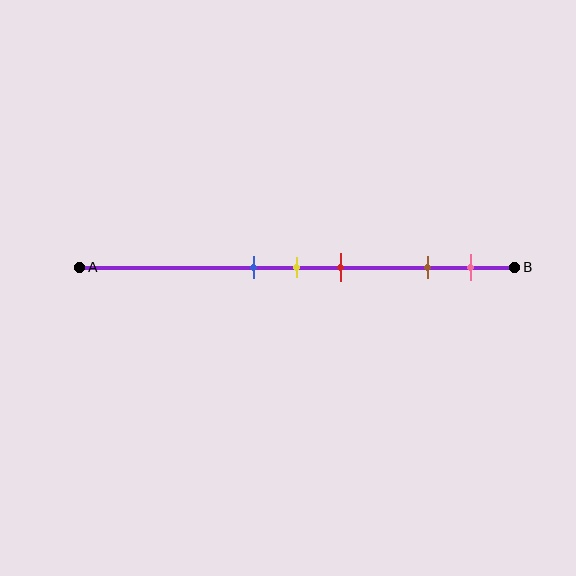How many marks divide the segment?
There are 5 marks dividing the segment.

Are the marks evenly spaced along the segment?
No, the marks are not evenly spaced.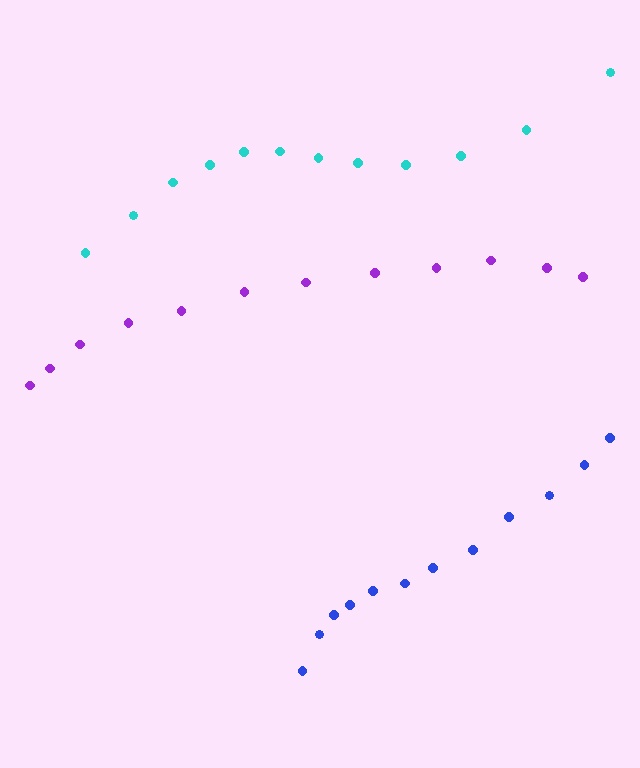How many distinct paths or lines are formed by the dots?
There are 3 distinct paths.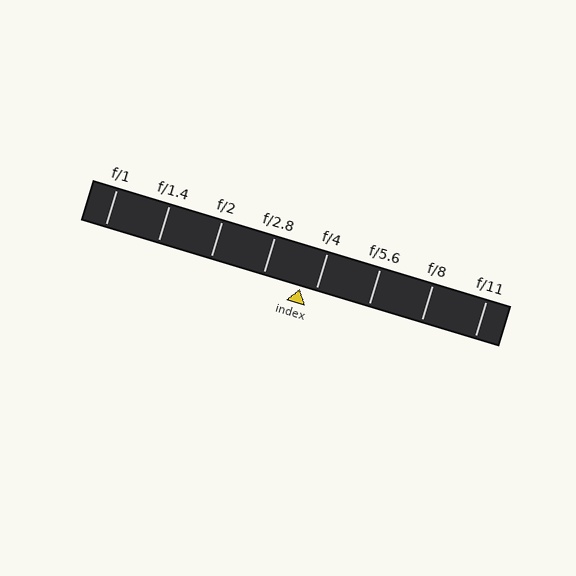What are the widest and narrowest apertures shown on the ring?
The widest aperture shown is f/1 and the narrowest is f/11.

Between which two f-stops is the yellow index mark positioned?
The index mark is between f/2.8 and f/4.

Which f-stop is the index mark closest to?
The index mark is closest to f/4.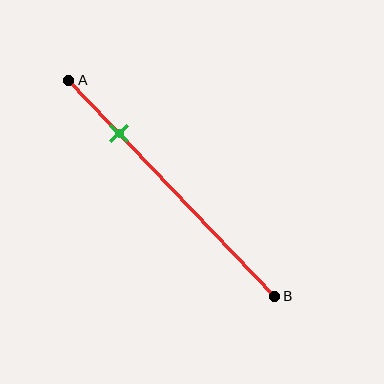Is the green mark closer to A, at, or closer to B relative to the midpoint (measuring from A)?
The green mark is closer to point A than the midpoint of segment AB.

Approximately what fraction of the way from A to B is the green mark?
The green mark is approximately 25% of the way from A to B.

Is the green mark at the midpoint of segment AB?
No, the mark is at about 25% from A, not at the 50% midpoint.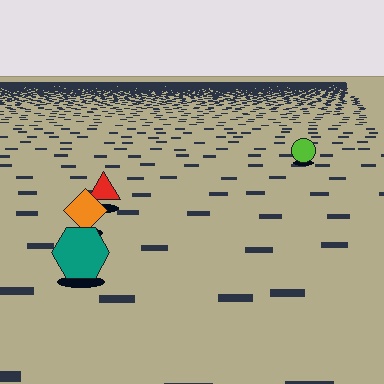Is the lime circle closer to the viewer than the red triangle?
No. The red triangle is closer — you can tell from the texture gradient: the ground texture is coarser near it.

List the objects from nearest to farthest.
From nearest to farthest: the teal hexagon, the orange diamond, the red triangle, the lime circle.